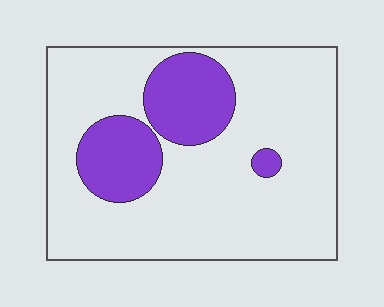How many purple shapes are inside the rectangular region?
3.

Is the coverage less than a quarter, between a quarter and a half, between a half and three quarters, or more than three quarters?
Less than a quarter.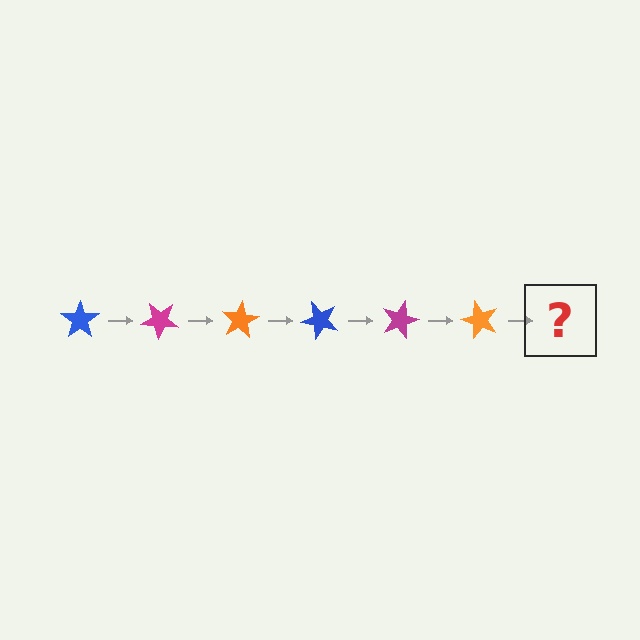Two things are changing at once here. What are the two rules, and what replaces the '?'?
The two rules are that it rotates 40 degrees each step and the color cycles through blue, magenta, and orange. The '?' should be a blue star, rotated 240 degrees from the start.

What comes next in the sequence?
The next element should be a blue star, rotated 240 degrees from the start.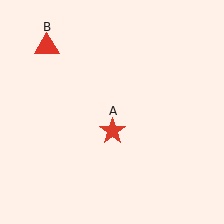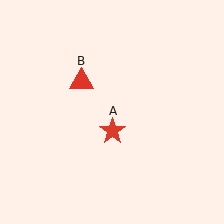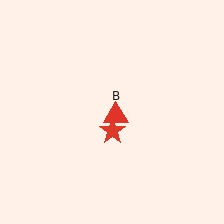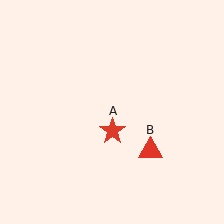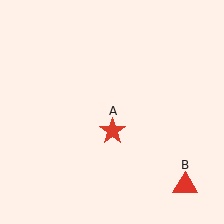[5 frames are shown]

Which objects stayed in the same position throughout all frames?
Red star (object A) remained stationary.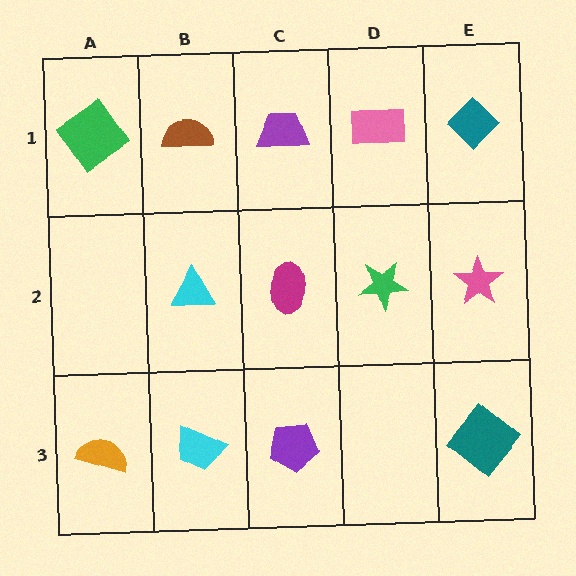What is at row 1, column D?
A pink rectangle.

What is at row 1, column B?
A brown semicircle.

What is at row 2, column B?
A cyan triangle.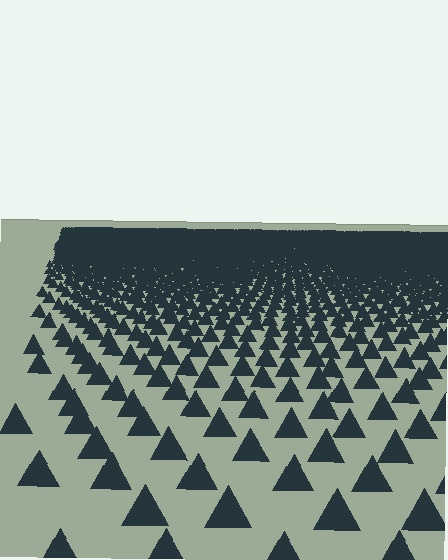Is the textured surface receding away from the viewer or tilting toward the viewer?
The surface is receding away from the viewer. Texture elements get smaller and denser toward the top.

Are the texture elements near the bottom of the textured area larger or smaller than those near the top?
Larger. Near the bottom, elements are closer to the viewer and appear at a bigger on-screen size.